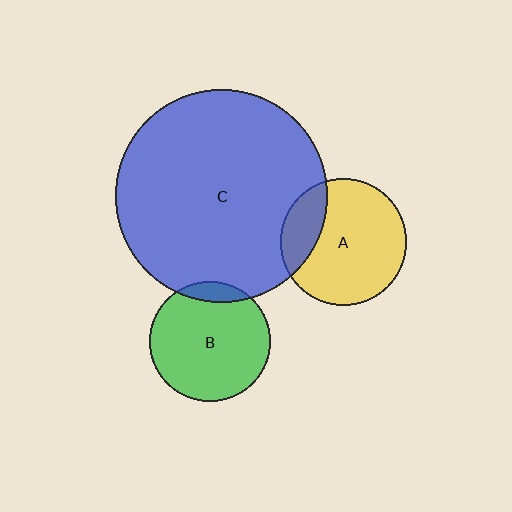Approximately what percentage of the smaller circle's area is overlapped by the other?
Approximately 10%.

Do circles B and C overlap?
Yes.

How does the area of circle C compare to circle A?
Approximately 2.8 times.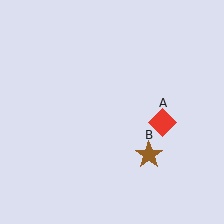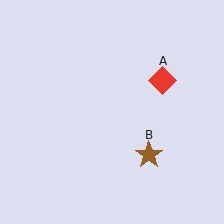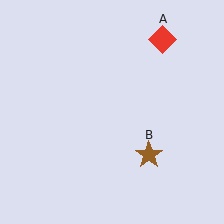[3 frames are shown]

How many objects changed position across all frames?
1 object changed position: red diamond (object A).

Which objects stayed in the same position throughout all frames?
Brown star (object B) remained stationary.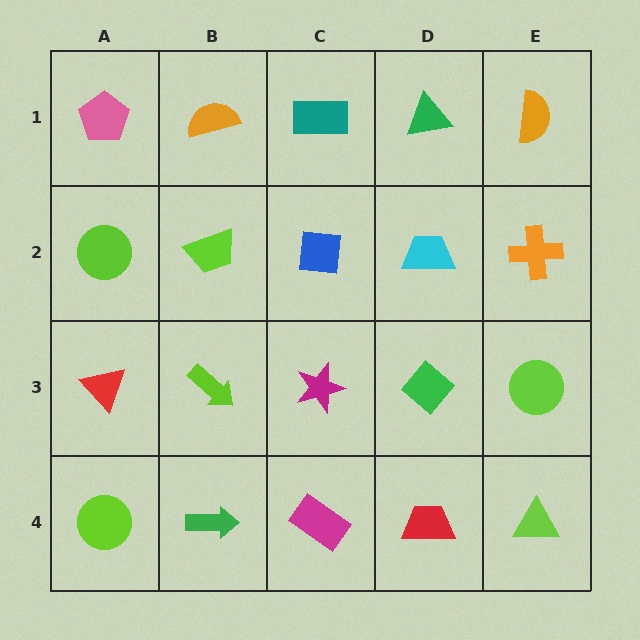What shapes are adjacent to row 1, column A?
A lime circle (row 2, column A), an orange semicircle (row 1, column B).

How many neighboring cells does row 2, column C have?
4.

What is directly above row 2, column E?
An orange semicircle.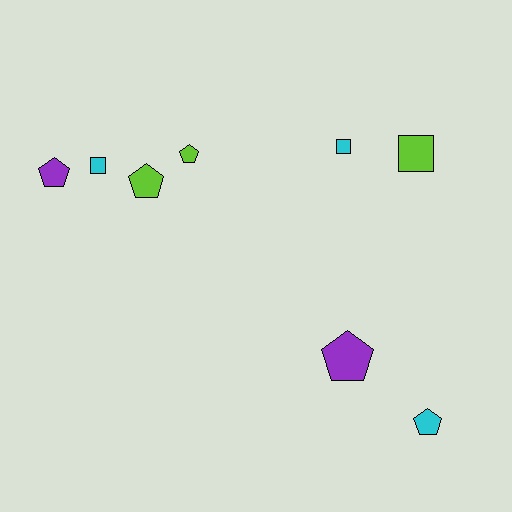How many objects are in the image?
There are 8 objects.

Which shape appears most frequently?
Pentagon, with 5 objects.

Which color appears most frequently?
Lime, with 3 objects.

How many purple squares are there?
There are no purple squares.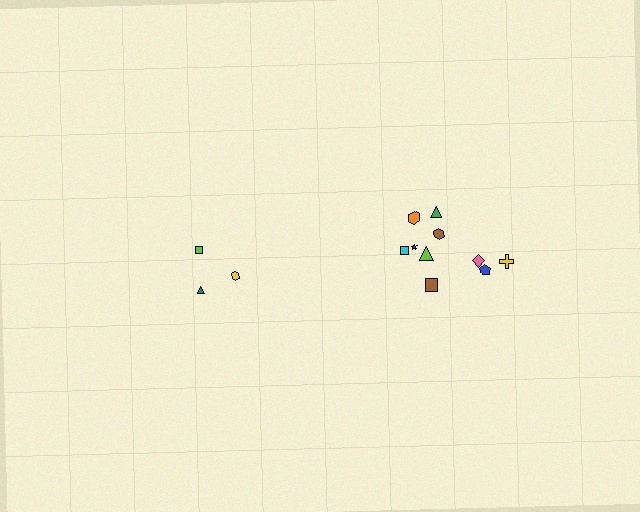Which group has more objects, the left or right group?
The right group.